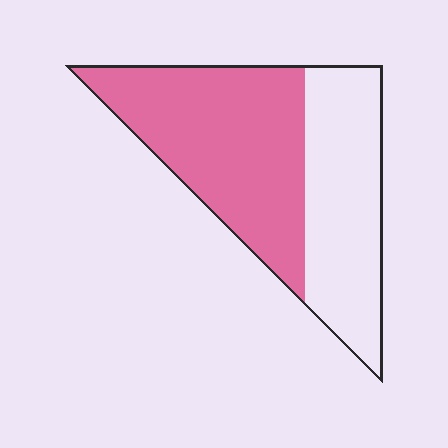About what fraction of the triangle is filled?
About three fifths (3/5).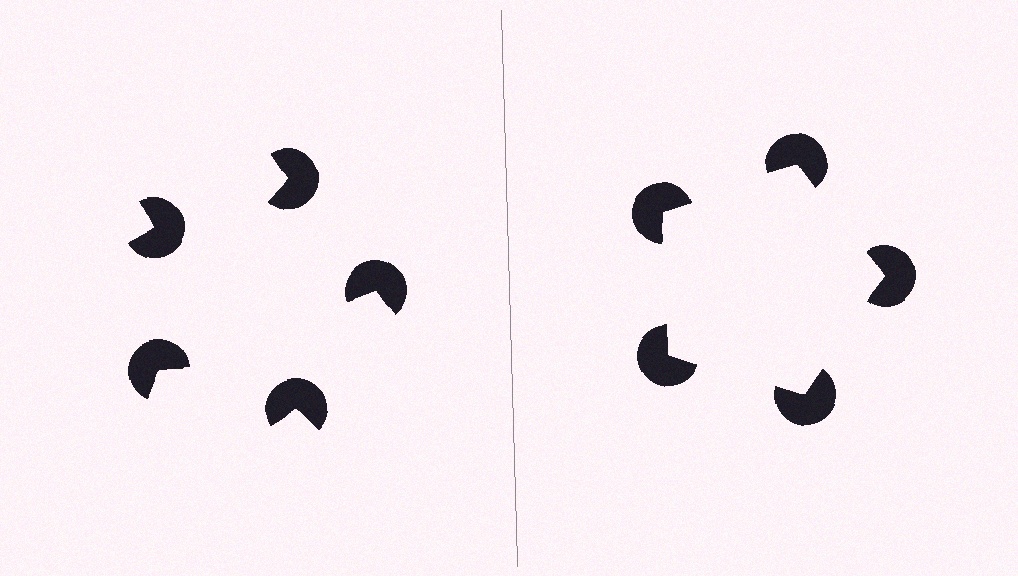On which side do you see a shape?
An illusory pentagon appears on the right side. On the left side the wedge cuts are rotated, so no coherent shape forms.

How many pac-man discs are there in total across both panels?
10 — 5 on each side.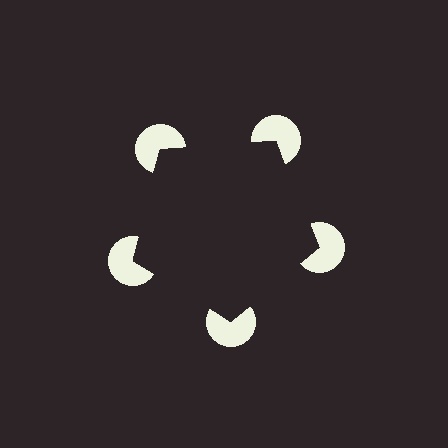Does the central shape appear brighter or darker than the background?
It typically appears slightly darker than the background, even though no actual brightness change is drawn.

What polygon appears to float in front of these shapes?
An illusory pentagon — its edges are inferred from the aligned wedge cuts in the pac-man discs, not physically drawn.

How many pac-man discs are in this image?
There are 5 — one at each vertex of the illusory pentagon.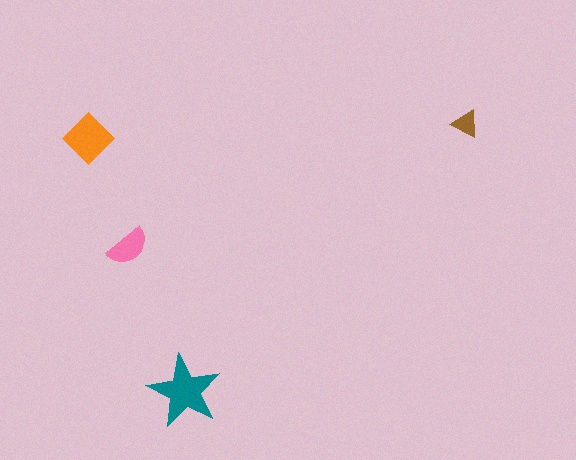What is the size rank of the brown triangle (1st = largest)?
4th.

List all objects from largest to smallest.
The teal star, the orange diamond, the pink semicircle, the brown triangle.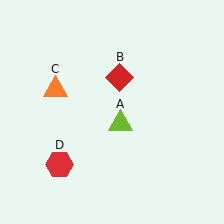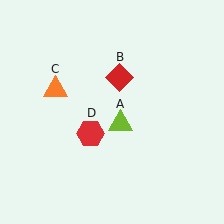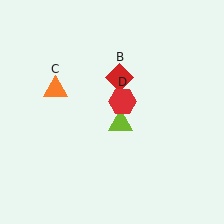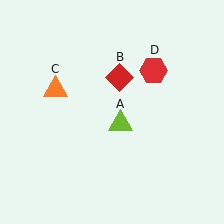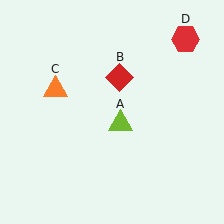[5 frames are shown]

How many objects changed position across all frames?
1 object changed position: red hexagon (object D).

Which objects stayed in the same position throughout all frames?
Lime triangle (object A) and red diamond (object B) and orange triangle (object C) remained stationary.